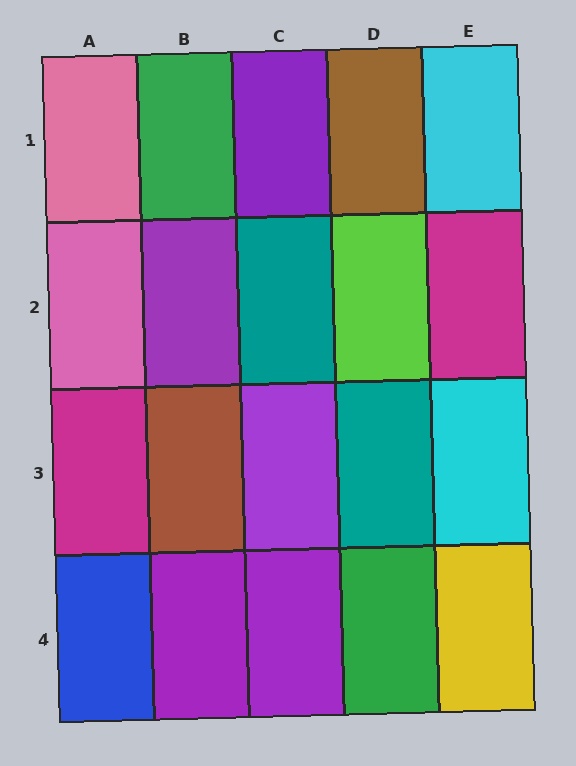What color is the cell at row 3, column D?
Teal.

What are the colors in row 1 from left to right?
Pink, green, purple, brown, cyan.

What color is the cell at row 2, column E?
Magenta.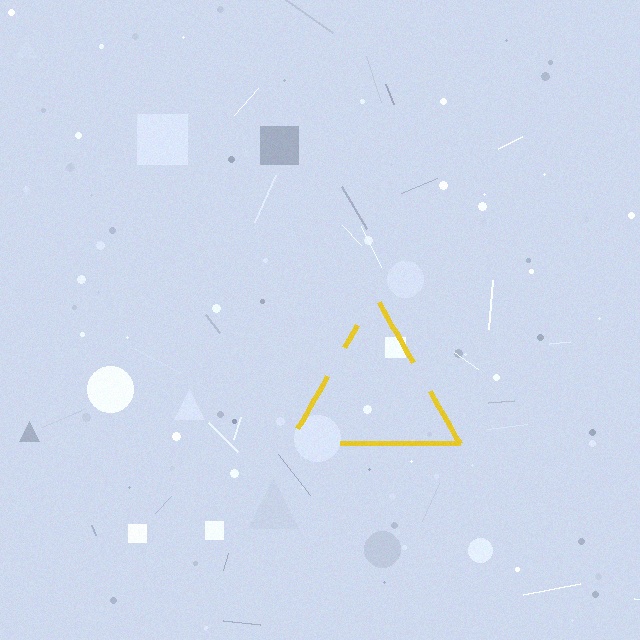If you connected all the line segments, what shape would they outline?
They would outline a triangle.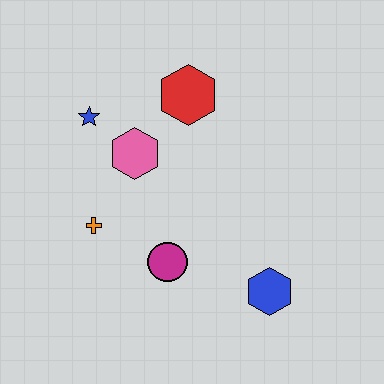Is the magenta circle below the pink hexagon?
Yes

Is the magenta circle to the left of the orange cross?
No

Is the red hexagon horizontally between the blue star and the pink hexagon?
No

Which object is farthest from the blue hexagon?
The blue star is farthest from the blue hexagon.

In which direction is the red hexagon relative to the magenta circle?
The red hexagon is above the magenta circle.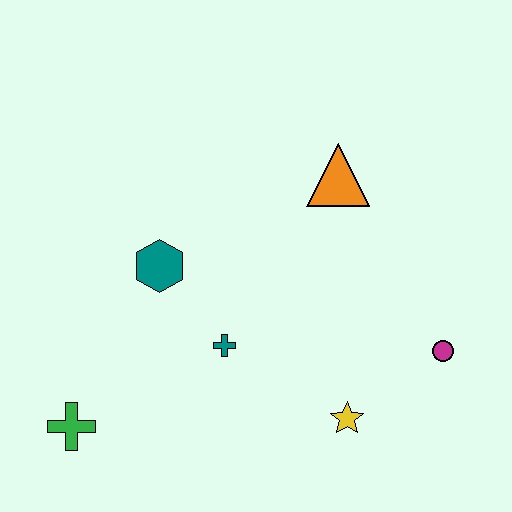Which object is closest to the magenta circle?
The yellow star is closest to the magenta circle.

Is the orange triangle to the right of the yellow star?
No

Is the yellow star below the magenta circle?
Yes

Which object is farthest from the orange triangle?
The green cross is farthest from the orange triangle.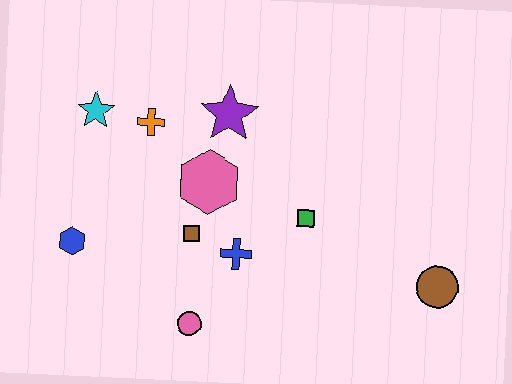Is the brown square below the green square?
Yes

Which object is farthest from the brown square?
The brown circle is farthest from the brown square.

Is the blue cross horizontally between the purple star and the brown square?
No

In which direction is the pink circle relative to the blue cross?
The pink circle is below the blue cross.